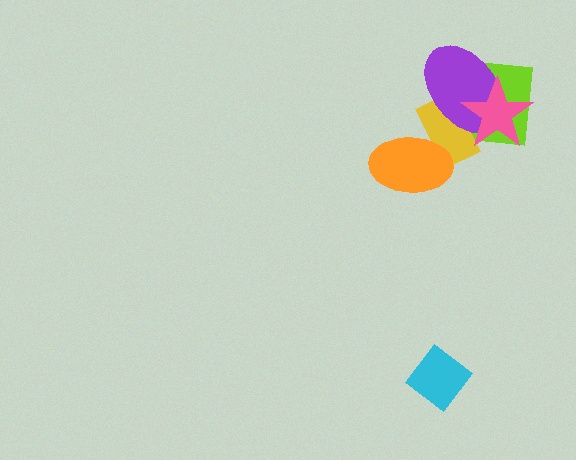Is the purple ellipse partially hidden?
Yes, it is partially covered by another shape.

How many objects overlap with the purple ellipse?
3 objects overlap with the purple ellipse.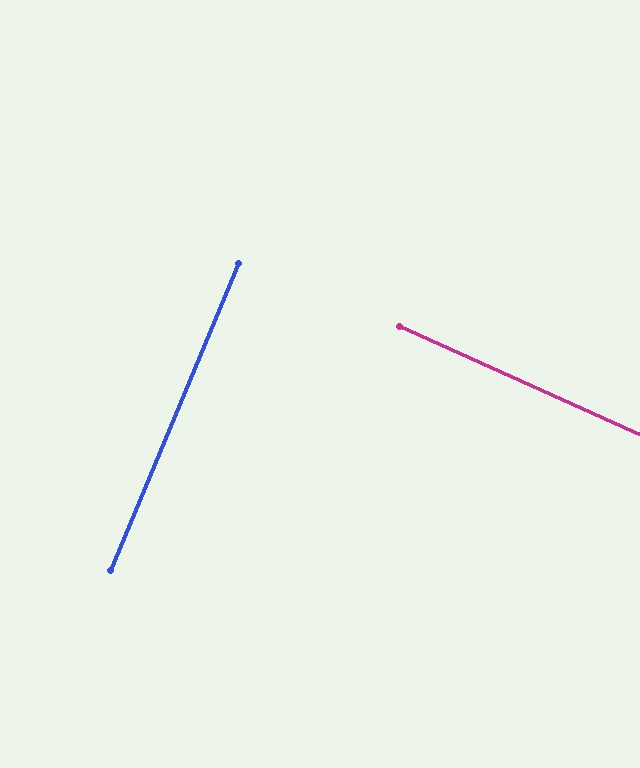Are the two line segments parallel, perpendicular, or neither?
Perpendicular — they meet at approximately 89°.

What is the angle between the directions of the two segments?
Approximately 89 degrees.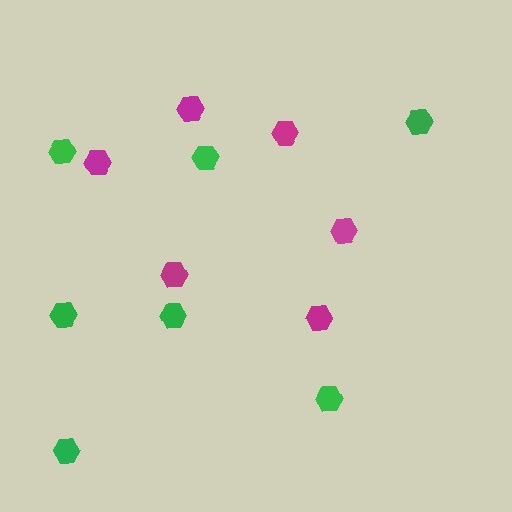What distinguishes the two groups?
There are 2 groups: one group of magenta hexagons (6) and one group of green hexagons (7).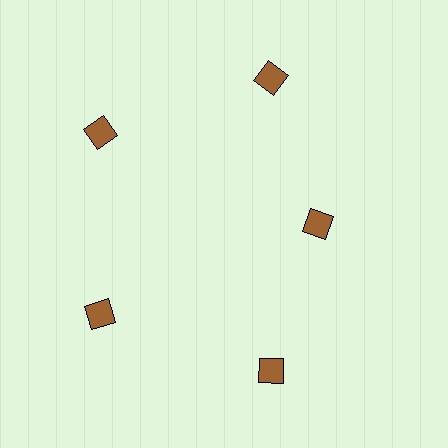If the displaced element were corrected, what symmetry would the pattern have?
It would have 5-fold rotational symmetry — the pattern would map onto itself every 72 degrees.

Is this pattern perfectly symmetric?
No. The 5 brown diamonds are arranged in a ring, but one element near the 3 o'clock position is pulled inward toward the center, breaking the 5-fold rotational symmetry.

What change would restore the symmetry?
The symmetry would be restored by moving it outward, back onto the ring so that all 5 diamonds sit at equal angles and equal distance from the center.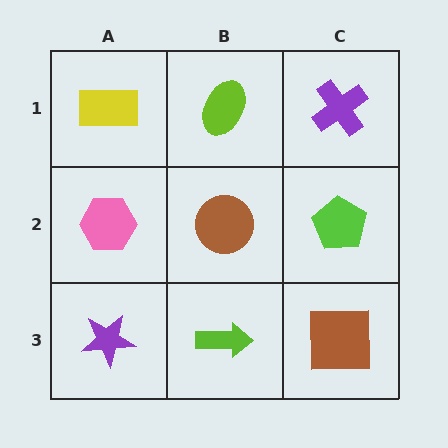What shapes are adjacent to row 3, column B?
A brown circle (row 2, column B), a purple star (row 3, column A), a brown square (row 3, column C).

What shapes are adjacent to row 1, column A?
A pink hexagon (row 2, column A), a lime ellipse (row 1, column B).